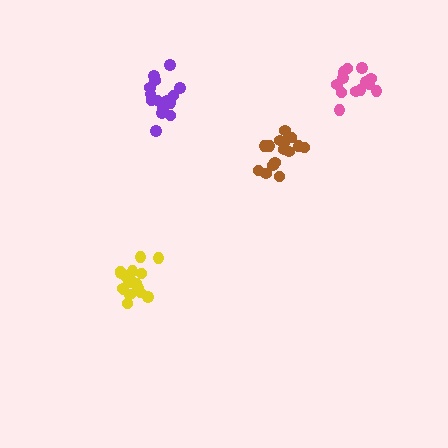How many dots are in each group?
Group 1: 19 dots, Group 2: 15 dots, Group 3: 13 dots, Group 4: 16 dots (63 total).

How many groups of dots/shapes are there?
There are 4 groups.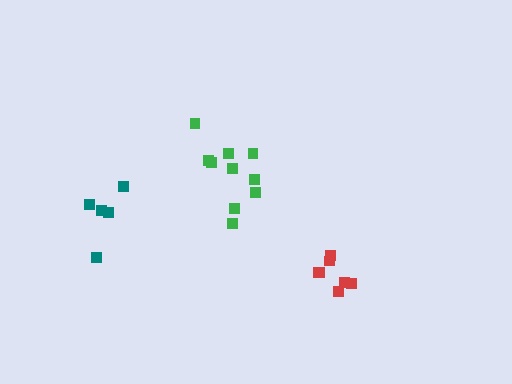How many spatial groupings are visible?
There are 3 spatial groupings.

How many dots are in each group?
Group 1: 5 dots, Group 2: 7 dots, Group 3: 10 dots (22 total).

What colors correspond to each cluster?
The clusters are colored: teal, red, green.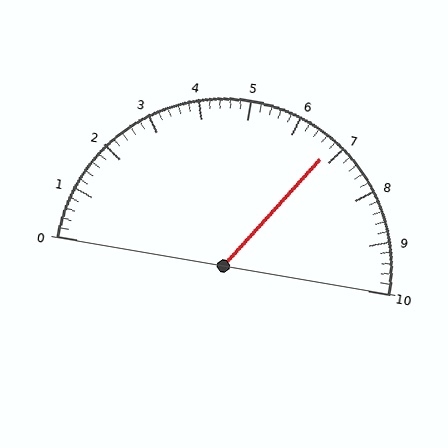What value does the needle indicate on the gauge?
The needle indicates approximately 6.8.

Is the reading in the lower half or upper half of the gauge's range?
The reading is in the upper half of the range (0 to 10).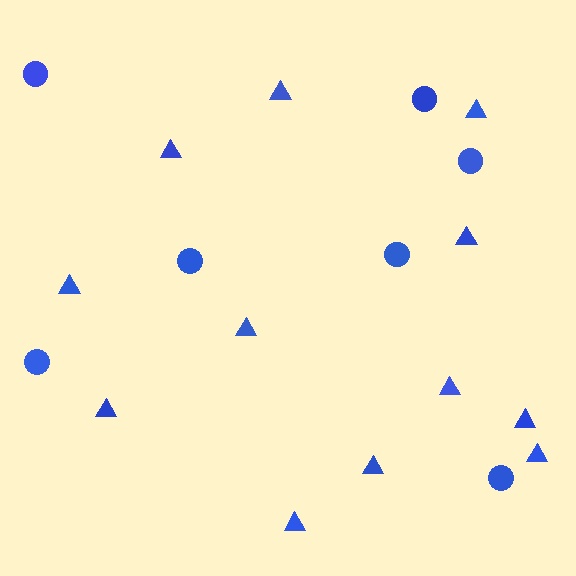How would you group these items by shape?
There are 2 groups: one group of triangles (12) and one group of circles (7).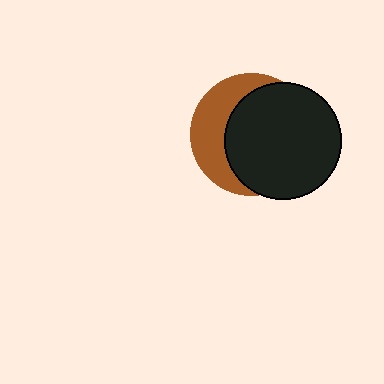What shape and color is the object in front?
The object in front is a black circle.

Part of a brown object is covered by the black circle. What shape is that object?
It is a circle.